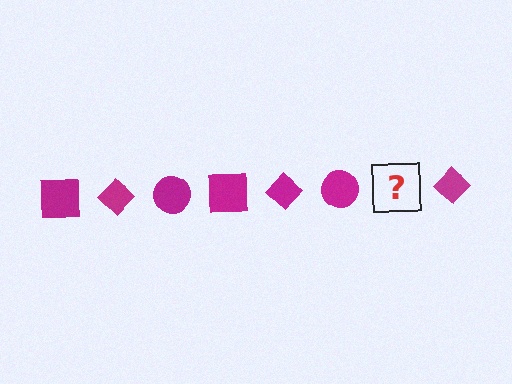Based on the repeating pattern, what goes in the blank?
The blank should be a magenta square.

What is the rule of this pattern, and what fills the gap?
The rule is that the pattern cycles through square, diamond, circle shapes in magenta. The gap should be filled with a magenta square.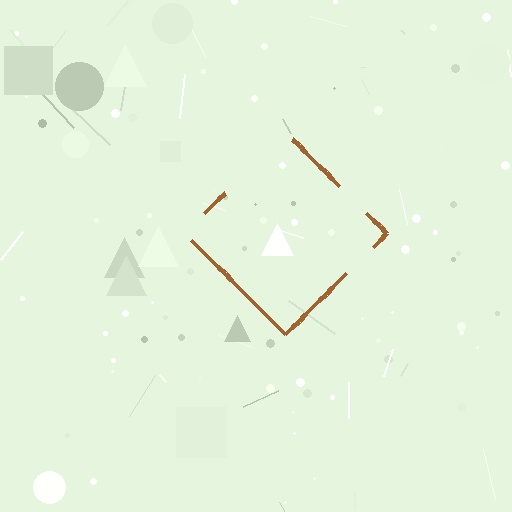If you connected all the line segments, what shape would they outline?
They would outline a diamond.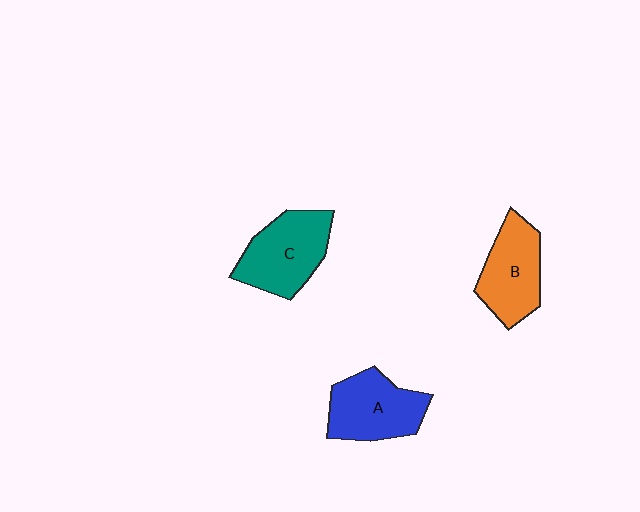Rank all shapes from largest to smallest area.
From largest to smallest: C (teal), A (blue), B (orange).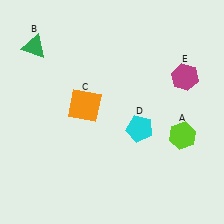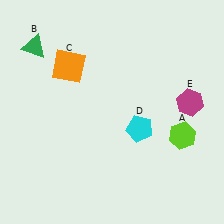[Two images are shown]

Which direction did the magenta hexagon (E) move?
The magenta hexagon (E) moved down.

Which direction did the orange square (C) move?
The orange square (C) moved up.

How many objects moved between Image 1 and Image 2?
2 objects moved between the two images.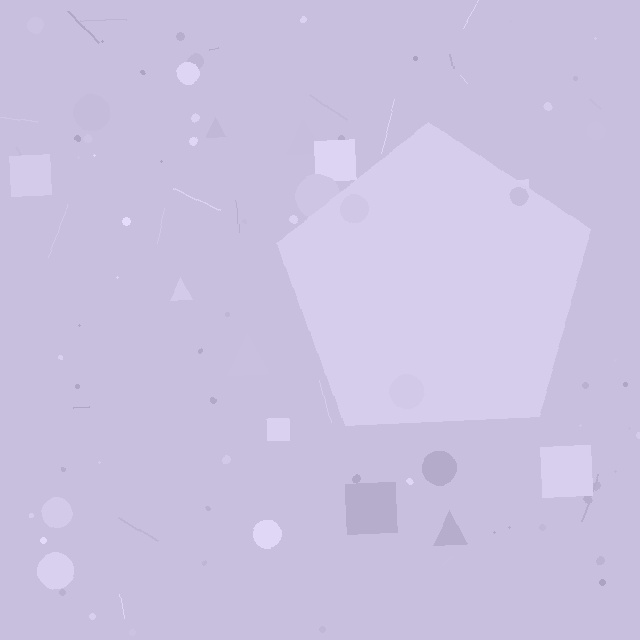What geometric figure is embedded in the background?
A pentagon is embedded in the background.